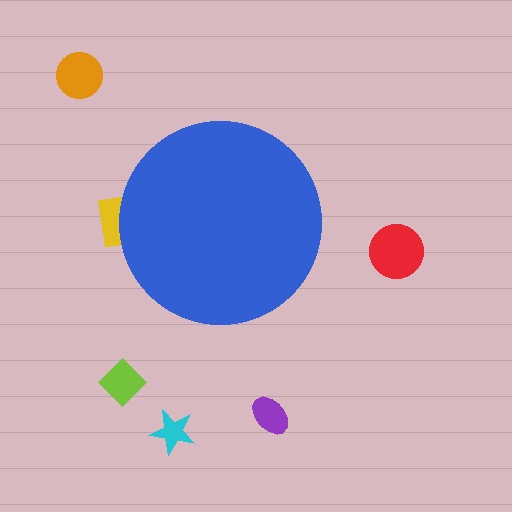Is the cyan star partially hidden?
No, the cyan star is fully visible.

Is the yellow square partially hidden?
Yes, the yellow square is partially hidden behind the blue circle.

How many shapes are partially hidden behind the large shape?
1 shape is partially hidden.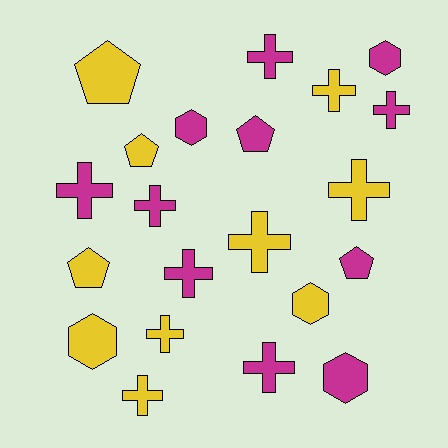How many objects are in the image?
There are 21 objects.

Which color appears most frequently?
Magenta, with 11 objects.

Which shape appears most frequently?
Cross, with 11 objects.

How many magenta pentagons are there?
There are 2 magenta pentagons.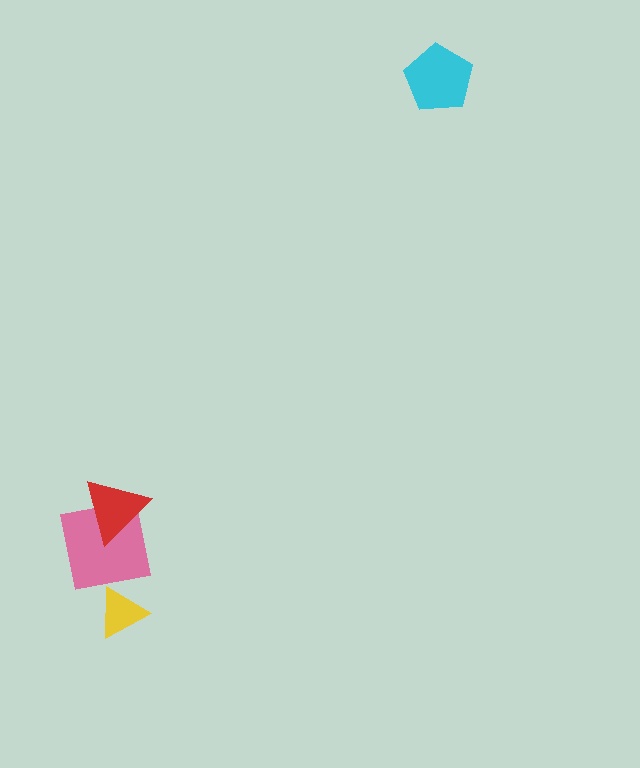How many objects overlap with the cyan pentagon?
0 objects overlap with the cyan pentagon.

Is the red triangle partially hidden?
No, no other shape covers it.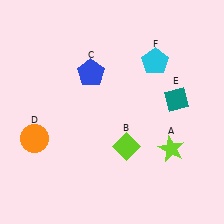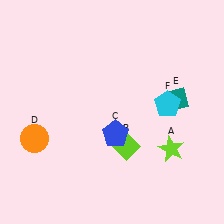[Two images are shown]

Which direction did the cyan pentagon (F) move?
The cyan pentagon (F) moved down.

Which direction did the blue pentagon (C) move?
The blue pentagon (C) moved down.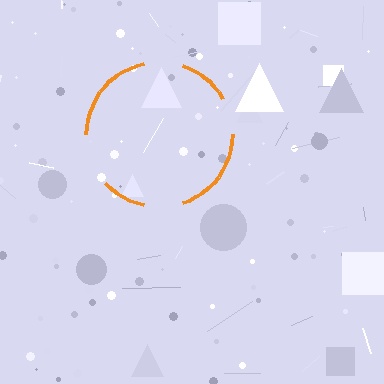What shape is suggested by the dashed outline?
The dashed outline suggests a circle.